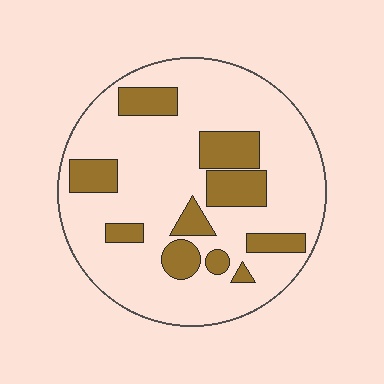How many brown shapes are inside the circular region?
10.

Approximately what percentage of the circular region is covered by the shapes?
Approximately 25%.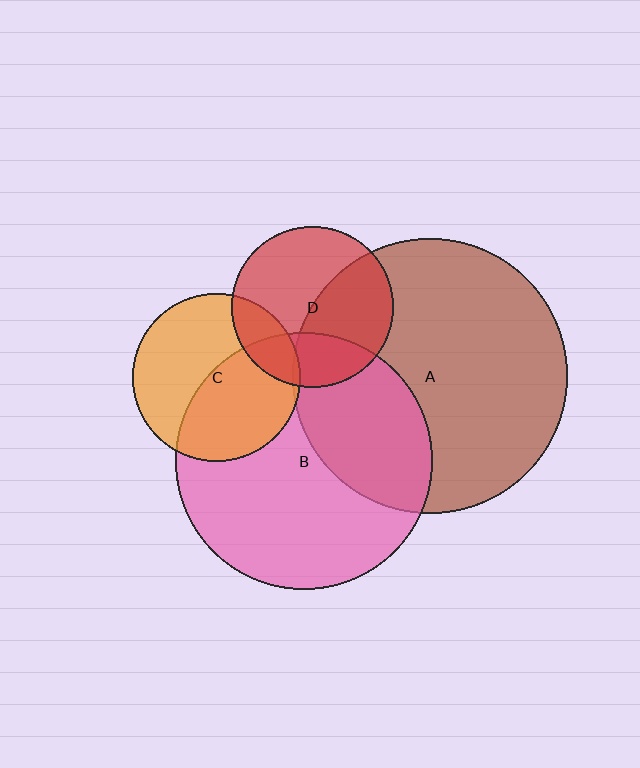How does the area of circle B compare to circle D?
Approximately 2.5 times.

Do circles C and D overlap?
Yes.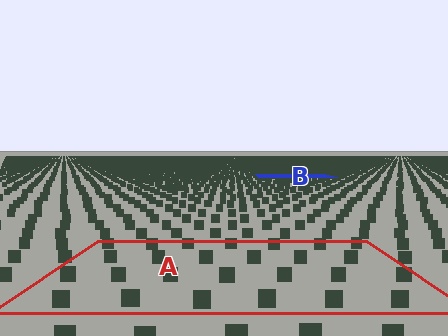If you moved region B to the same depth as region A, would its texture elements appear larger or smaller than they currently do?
They would appear larger. At a closer depth, the same texture elements are projected at a bigger on-screen size.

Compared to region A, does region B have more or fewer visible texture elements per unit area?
Region B has more texture elements per unit area — they are packed more densely because it is farther away.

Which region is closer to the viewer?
Region A is closer. The texture elements there are larger and more spread out.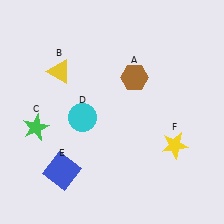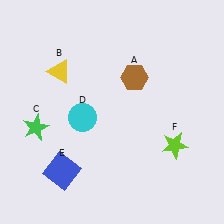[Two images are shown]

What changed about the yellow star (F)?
In Image 1, F is yellow. In Image 2, it changed to lime.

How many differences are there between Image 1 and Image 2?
There is 1 difference between the two images.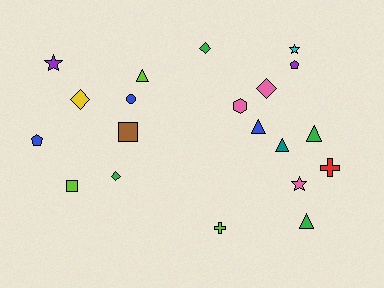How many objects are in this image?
There are 20 objects.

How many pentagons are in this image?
There are 2 pentagons.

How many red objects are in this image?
There is 1 red object.